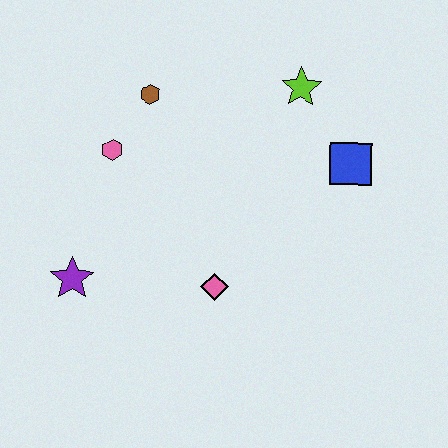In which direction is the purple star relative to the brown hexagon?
The purple star is below the brown hexagon.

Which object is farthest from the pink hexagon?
The blue square is farthest from the pink hexagon.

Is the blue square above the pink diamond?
Yes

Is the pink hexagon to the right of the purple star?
Yes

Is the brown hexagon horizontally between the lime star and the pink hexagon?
Yes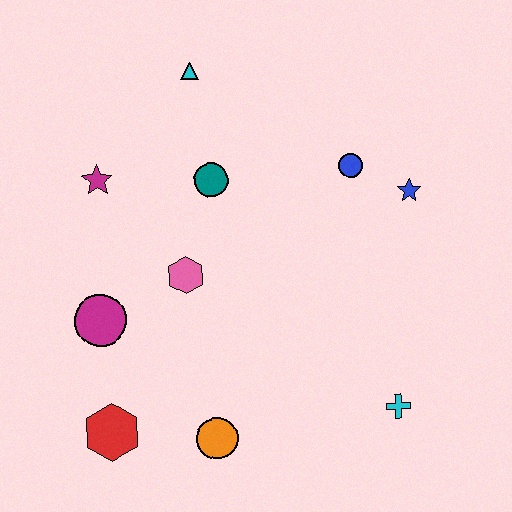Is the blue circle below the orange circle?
No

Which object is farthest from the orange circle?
The cyan triangle is farthest from the orange circle.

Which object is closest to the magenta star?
The teal circle is closest to the magenta star.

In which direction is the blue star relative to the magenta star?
The blue star is to the right of the magenta star.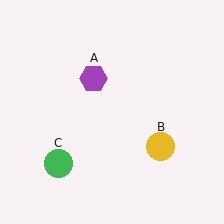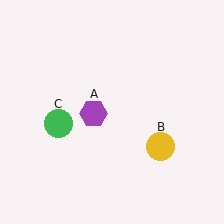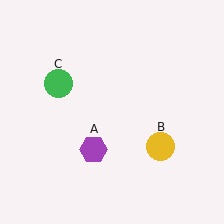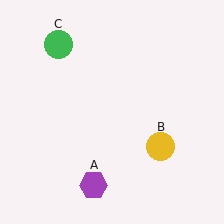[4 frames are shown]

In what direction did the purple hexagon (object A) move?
The purple hexagon (object A) moved down.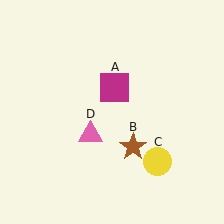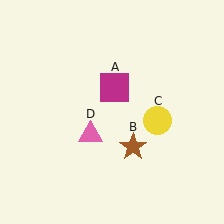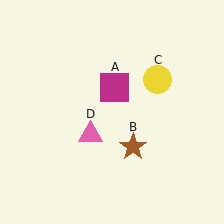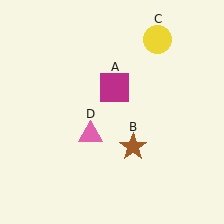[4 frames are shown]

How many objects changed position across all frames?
1 object changed position: yellow circle (object C).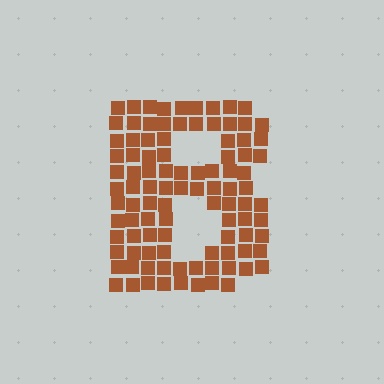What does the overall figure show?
The overall figure shows the letter B.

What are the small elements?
The small elements are squares.